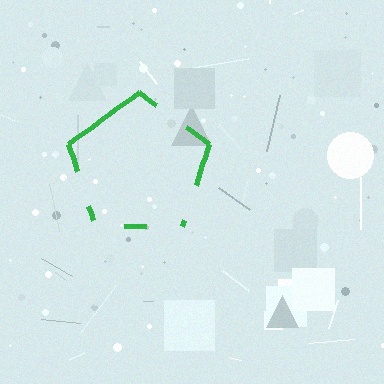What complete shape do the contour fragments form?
The contour fragments form a pentagon.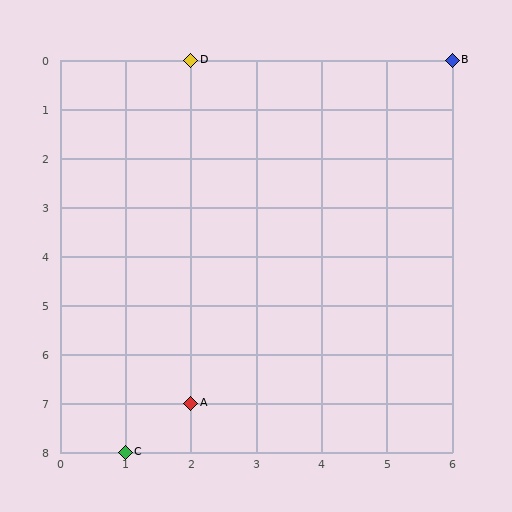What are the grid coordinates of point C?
Point C is at grid coordinates (1, 8).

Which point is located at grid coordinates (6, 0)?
Point B is at (6, 0).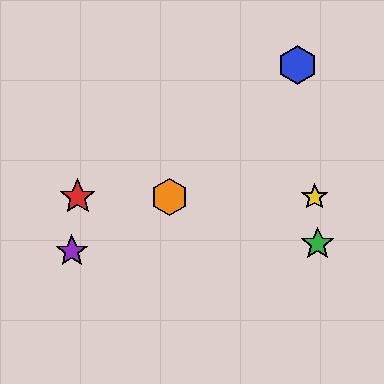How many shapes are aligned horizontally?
3 shapes (the red star, the yellow star, the orange hexagon) are aligned horizontally.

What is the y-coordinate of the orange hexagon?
The orange hexagon is at y≈197.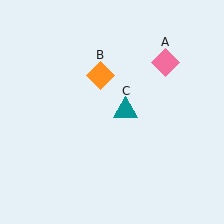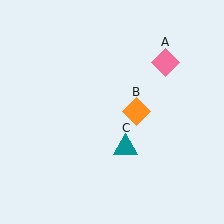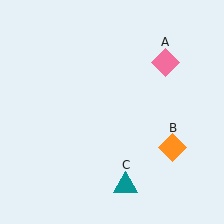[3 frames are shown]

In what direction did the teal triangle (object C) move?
The teal triangle (object C) moved down.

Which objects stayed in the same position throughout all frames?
Pink diamond (object A) remained stationary.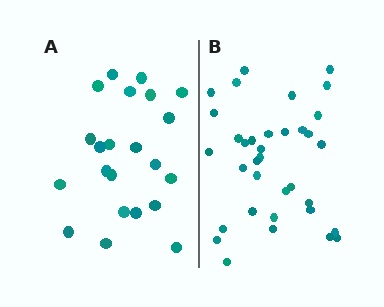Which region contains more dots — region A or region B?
Region B (the right region) has more dots.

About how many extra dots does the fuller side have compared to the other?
Region B has approximately 15 more dots than region A.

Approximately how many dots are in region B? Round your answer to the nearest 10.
About 40 dots. (The exact count is 35, which rounds to 40.)